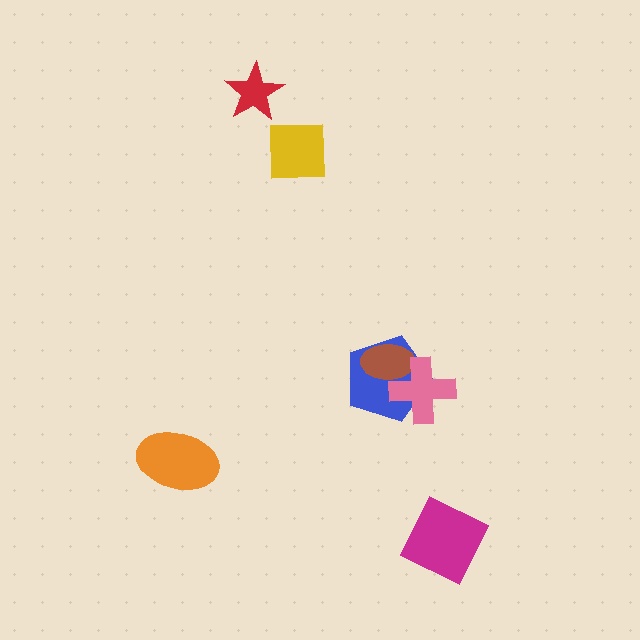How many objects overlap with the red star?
0 objects overlap with the red star.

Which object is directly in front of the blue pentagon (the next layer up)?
The brown ellipse is directly in front of the blue pentagon.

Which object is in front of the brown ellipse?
The pink cross is in front of the brown ellipse.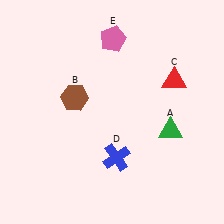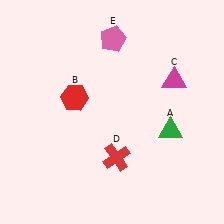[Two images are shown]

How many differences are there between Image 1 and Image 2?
There are 3 differences between the two images.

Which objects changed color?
B changed from brown to red. C changed from red to magenta. D changed from blue to red.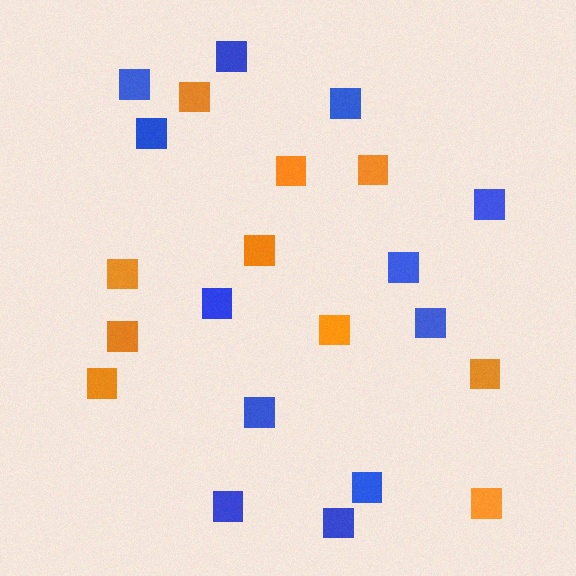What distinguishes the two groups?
There are 2 groups: one group of orange squares (10) and one group of blue squares (12).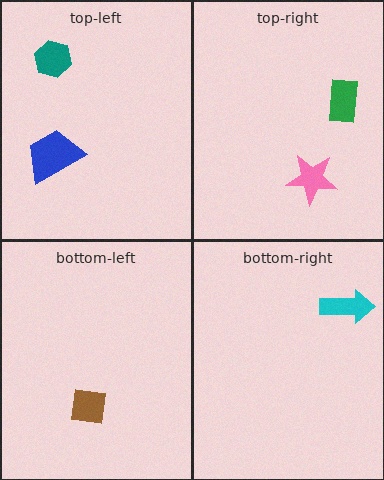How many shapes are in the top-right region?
2.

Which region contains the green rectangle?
The top-right region.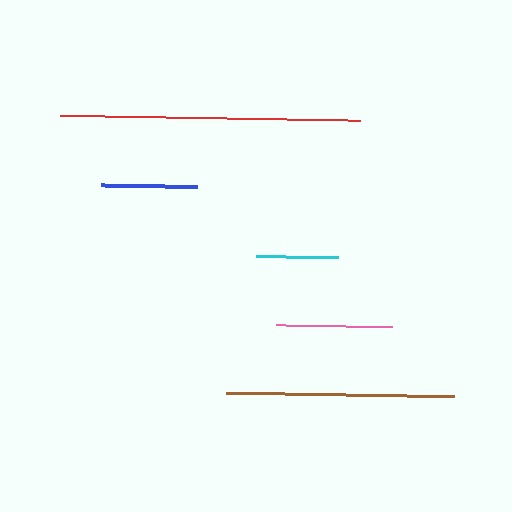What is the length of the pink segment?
The pink segment is approximately 116 pixels long.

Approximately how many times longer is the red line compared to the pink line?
The red line is approximately 2.6 times the length of the pink line.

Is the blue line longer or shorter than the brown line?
The brown line is longer than the blue line.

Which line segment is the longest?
The red line is the longest at approximately 300 pixels.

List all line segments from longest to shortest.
From longest to shortest: red, brown, pink, blue, cyan.